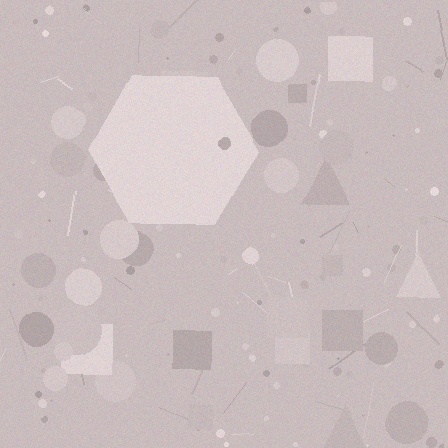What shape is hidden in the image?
A hexagon is hidden in the image.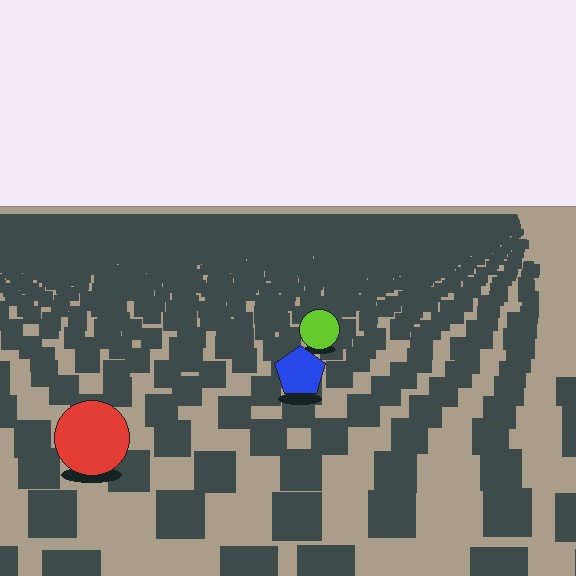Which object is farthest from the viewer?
The lime circle is farthest from the viewer. It appears smaller and the ground texture around it is denser.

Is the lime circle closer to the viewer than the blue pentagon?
No. The blue pentagon is closer — you can tell from the texture gradient: the ground texture is coarser near it.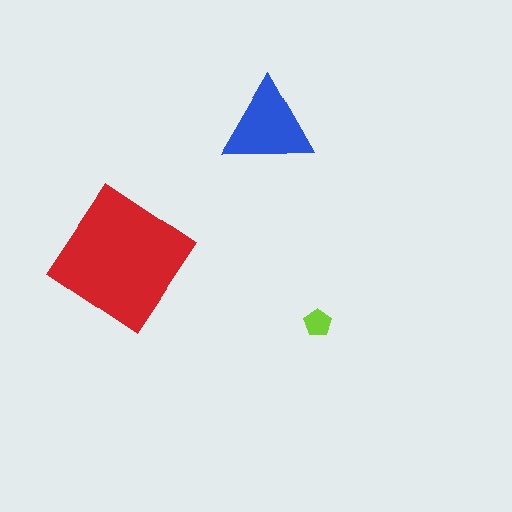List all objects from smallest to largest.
The lime pentagon, the blue triangle, the red diamond.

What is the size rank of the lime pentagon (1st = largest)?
3rd.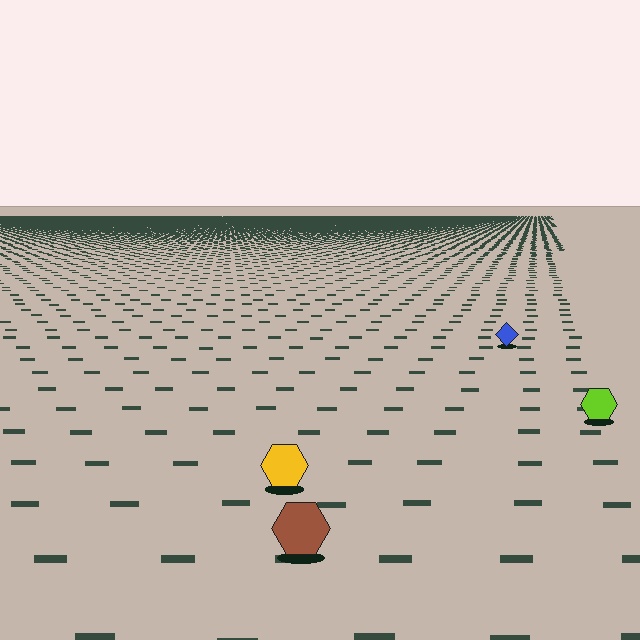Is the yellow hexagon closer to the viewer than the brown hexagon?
No. The brown hexagon is closer — you can tell from the texture gradient: the ground texture is coarser near it.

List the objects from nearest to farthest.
From nearest to farthest: the brown hexagon, the yellow hexagon, the lime hexagon, the blue diamond.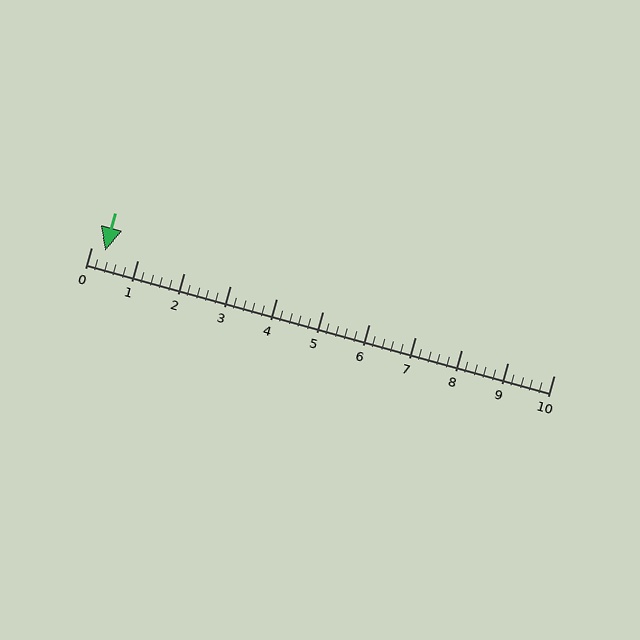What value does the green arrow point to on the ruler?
The green arrow points to approximately 0.3.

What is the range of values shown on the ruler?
The ruler shows values from 0 to 10.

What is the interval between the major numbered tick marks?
The major tick marks are spaced 1 units apart.